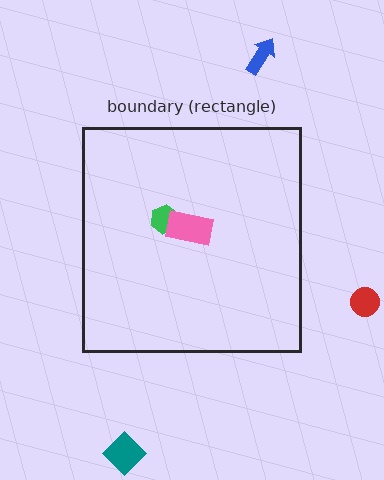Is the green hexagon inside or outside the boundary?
Inside.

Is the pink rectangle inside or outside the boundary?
Inside.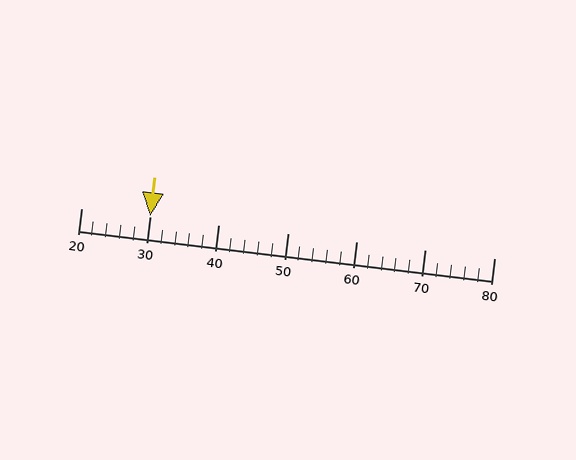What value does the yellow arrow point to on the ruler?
The yellow arrow points to approximately 30.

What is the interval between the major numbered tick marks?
The major tick marks are spaced 10 units apart.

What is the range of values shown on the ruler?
The ruler shows values from 20 to 80.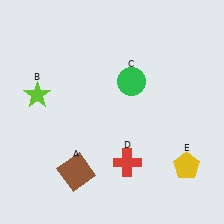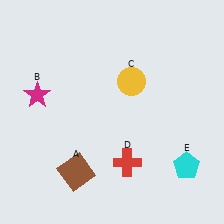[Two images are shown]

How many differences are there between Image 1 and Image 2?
There are 3 differences between the two images.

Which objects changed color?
B changed from lime to magenta. C changed from green to yellow. E changed from yellow to cyan.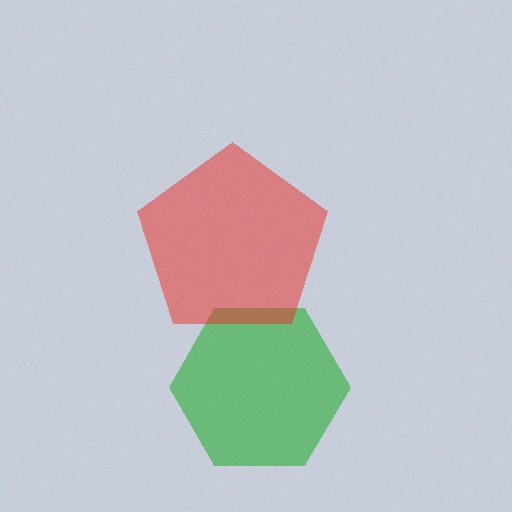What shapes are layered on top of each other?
The layered shapes are: a green hexagon, a red pentagon.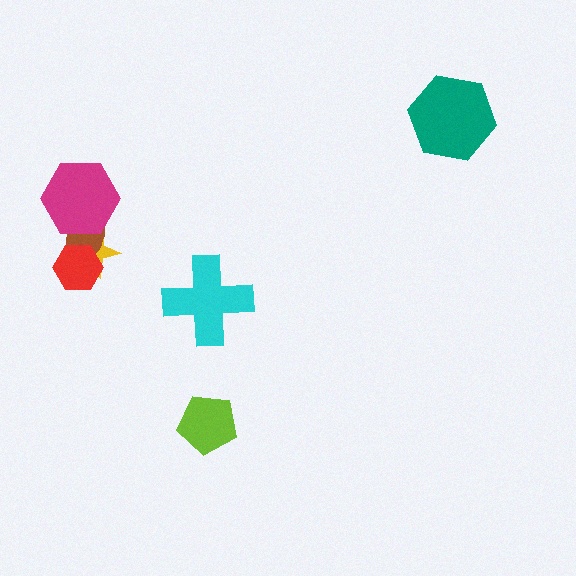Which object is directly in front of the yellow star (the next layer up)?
The brown ellipse is directly in front of the yellow star.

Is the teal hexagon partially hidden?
No, no other shape covers it.